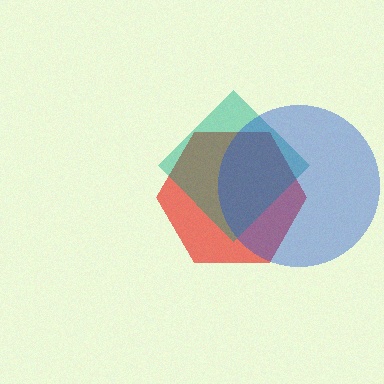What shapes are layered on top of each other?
The layered shapes are: a red hexagon, a teal diamond, a blue circle.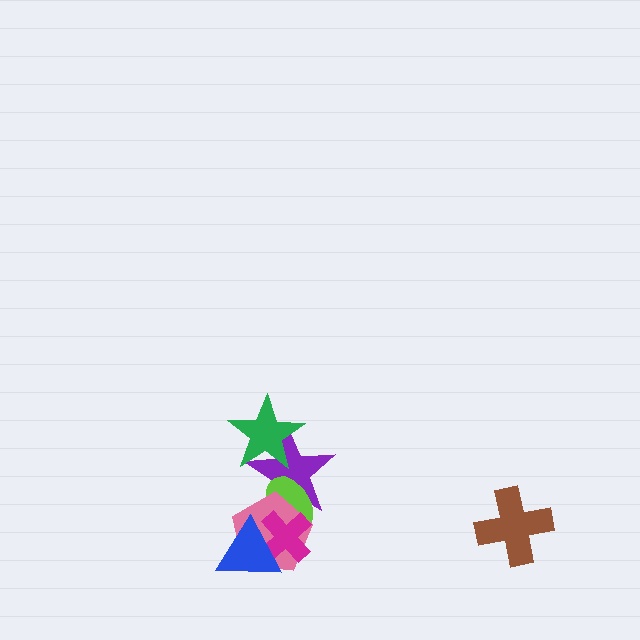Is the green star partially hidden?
No, no other shape covers it.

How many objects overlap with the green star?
1 object overlaps with the green star.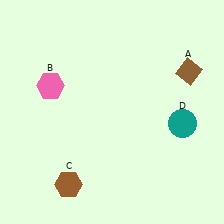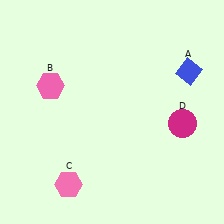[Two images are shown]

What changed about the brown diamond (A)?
In Image 1, A is brown. In Image 2, it changed to blue.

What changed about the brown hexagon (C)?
In Image 1, C is brown. In Image 2, it changed to pink.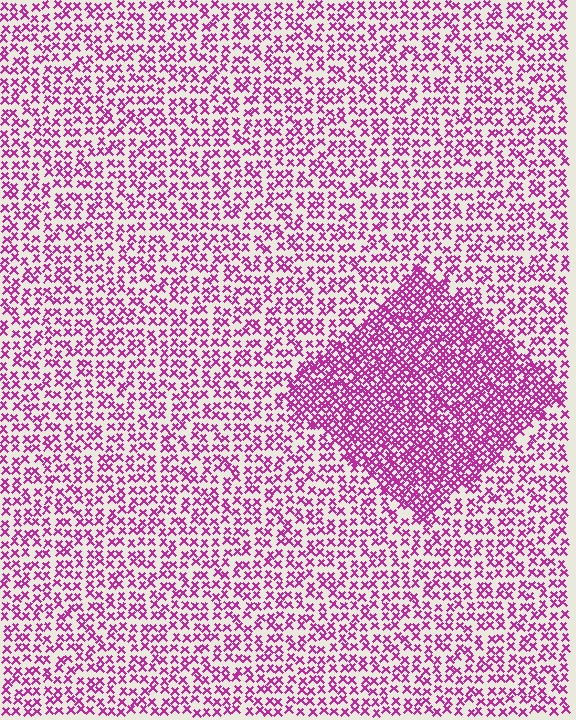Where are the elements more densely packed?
The elements are more densely packed inside the diamond boundary.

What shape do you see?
I see a diamond.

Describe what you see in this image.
The image contains small magenta elements arranged at two different densities. A diamond-shaped region is visible where the elements are more densely packed than the surrounding area.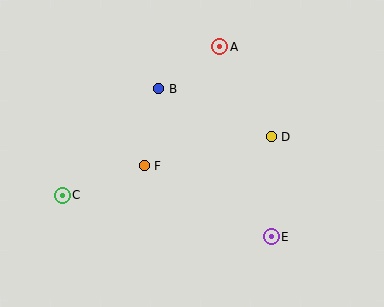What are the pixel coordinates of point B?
Point B is at (159, 89).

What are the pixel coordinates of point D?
Point D is at (271, 137).